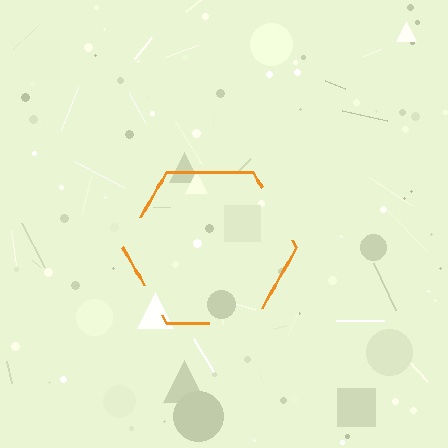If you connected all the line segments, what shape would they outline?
They would outline a hexagon.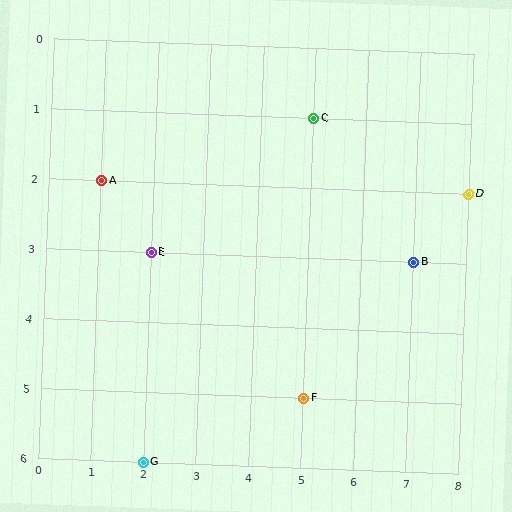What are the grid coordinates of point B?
Point B is at grid coordinates (7, 3).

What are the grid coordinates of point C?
Point C is at grid coordinates (5, 1).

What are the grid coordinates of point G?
Point G is at grid coordinates (2, 6).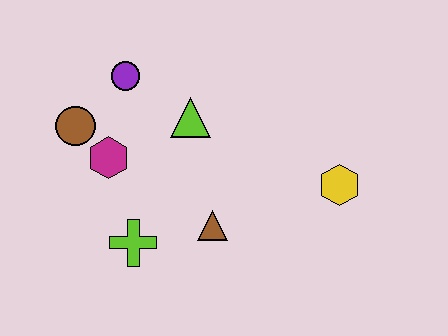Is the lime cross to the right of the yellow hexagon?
No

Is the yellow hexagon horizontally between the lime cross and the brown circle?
No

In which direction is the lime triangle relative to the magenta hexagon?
The lime triangle is to the right of the magenta hexagon.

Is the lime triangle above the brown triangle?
Yes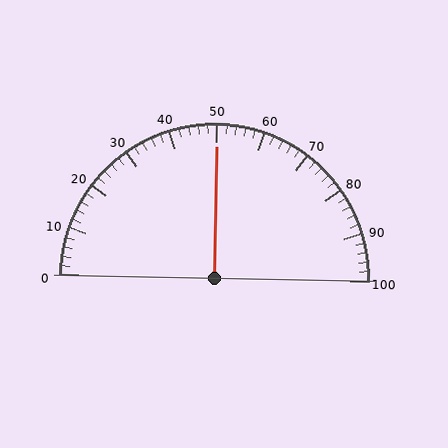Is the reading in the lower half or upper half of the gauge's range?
The reading is in the upper half of the range (0 to 100).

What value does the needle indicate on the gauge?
The needle indicates approximately 50.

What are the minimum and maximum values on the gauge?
The gauge ranges from 0 to 100.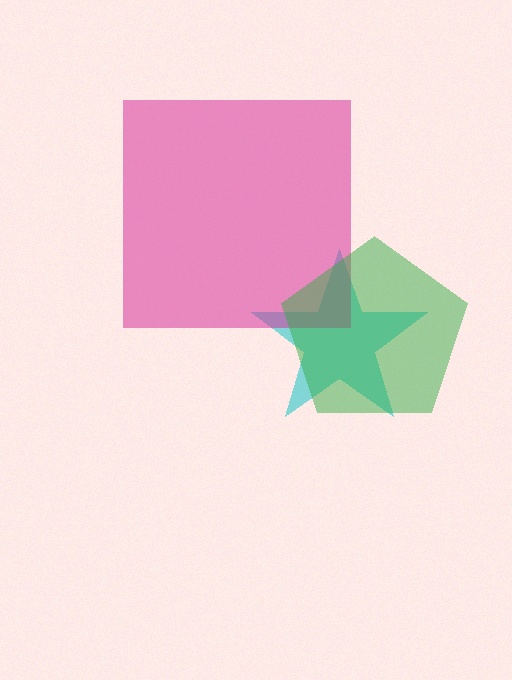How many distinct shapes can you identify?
There are 3 distinct shapes: a cyan star, a magenta square, a green pentagon.